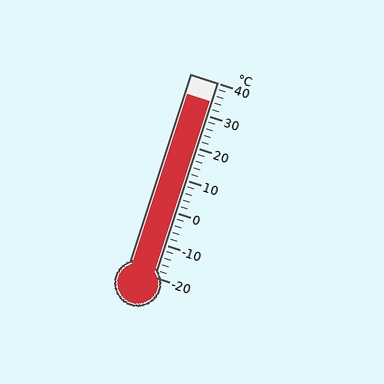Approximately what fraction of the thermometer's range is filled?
The thermometer is filled to approximately 90% of its range.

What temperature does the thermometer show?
The thermometer shows approximately 34°C.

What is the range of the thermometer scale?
The thermometer scale ranges from -20°C to 40°C.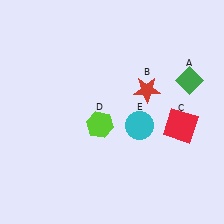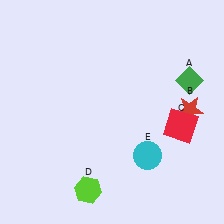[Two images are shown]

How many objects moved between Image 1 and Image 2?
3 objects moved between the two images.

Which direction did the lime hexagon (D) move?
The lime hexagon (D) moved down.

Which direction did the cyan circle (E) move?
The cyan circle (E) moved down.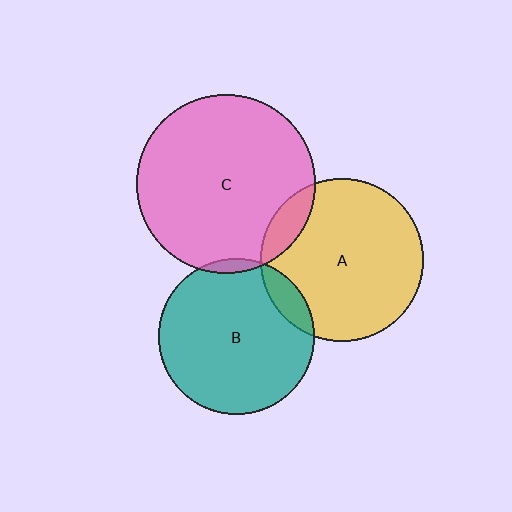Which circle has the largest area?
Circle C (pink).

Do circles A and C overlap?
Yes.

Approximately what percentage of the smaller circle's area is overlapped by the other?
Approximately 10%.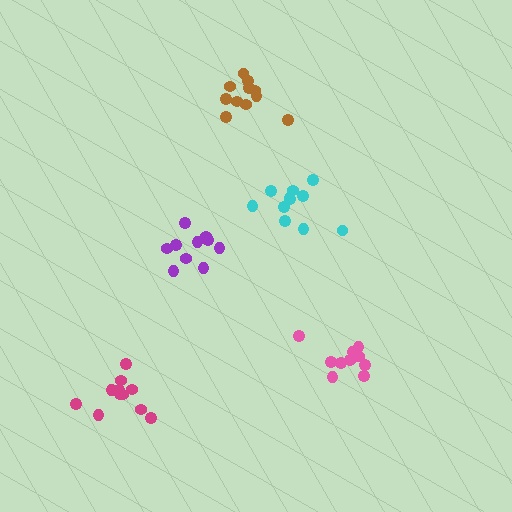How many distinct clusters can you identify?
There are 5 distinct clusters.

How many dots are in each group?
Group 1: 11 dots, Group 2: 11 dots, Group 3: 11 dots, Group 4: 10 dots, Group 5: 11 dots (54 total).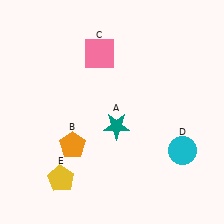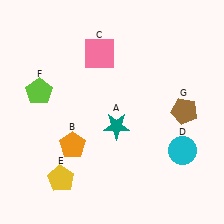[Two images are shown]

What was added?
A lime pentagon (F), a brown pentagon (G) were added in Image 2.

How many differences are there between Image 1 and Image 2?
There are 2 differences between the two images.